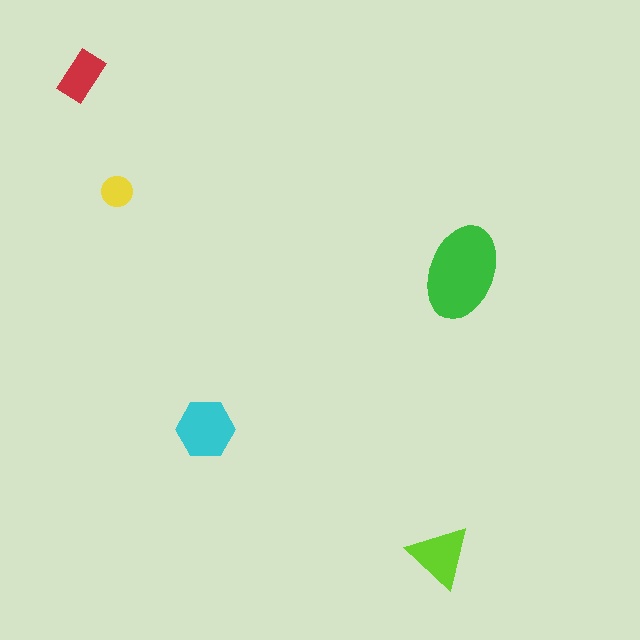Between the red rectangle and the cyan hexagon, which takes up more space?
The cyan hexagon.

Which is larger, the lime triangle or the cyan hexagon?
The cyan hexagon.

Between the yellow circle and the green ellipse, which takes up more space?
The green ellipse.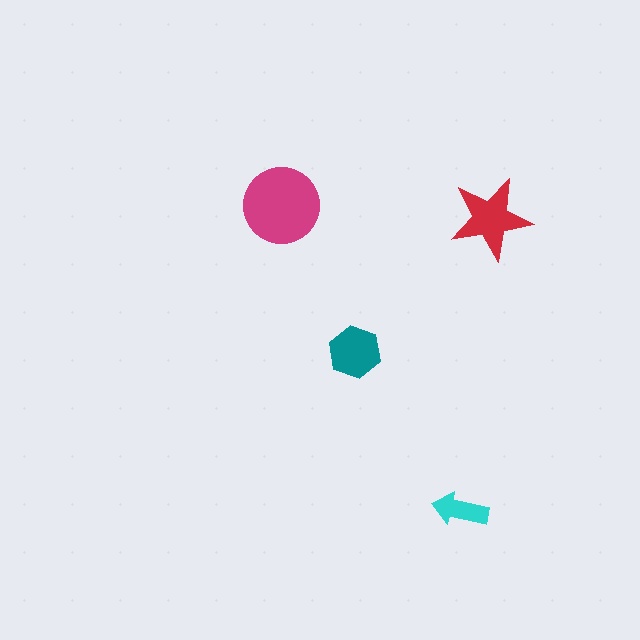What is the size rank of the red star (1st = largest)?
2nd.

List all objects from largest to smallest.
The magenta circle, the red star, the teal hexagon, the cyan arrow.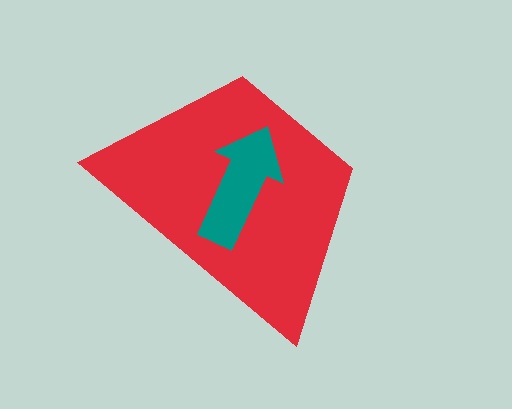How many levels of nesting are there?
2.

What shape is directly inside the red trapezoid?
The teal arrow.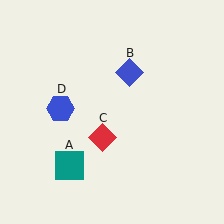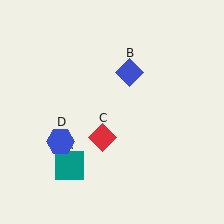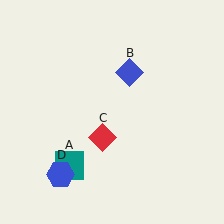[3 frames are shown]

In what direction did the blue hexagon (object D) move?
The blue hexagon (object D) moved down.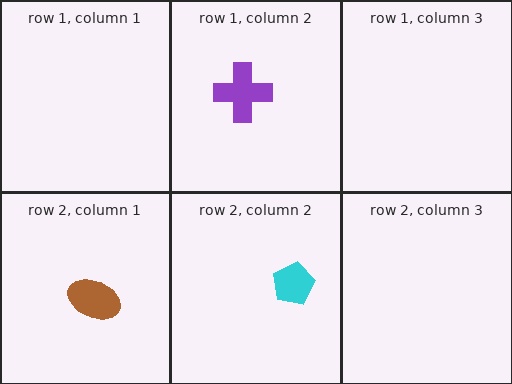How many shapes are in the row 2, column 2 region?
1.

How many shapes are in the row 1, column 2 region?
1.